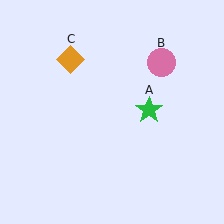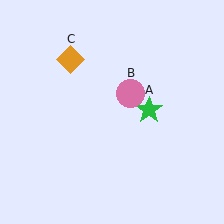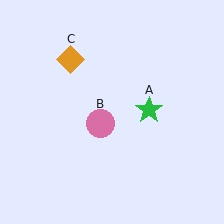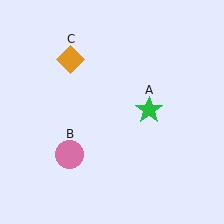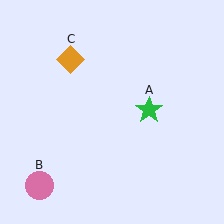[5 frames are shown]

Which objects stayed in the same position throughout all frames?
Green star (object A) and orange diamond (object C) remained stationary.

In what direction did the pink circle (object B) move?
The pink circle (object B) moved down and to the left.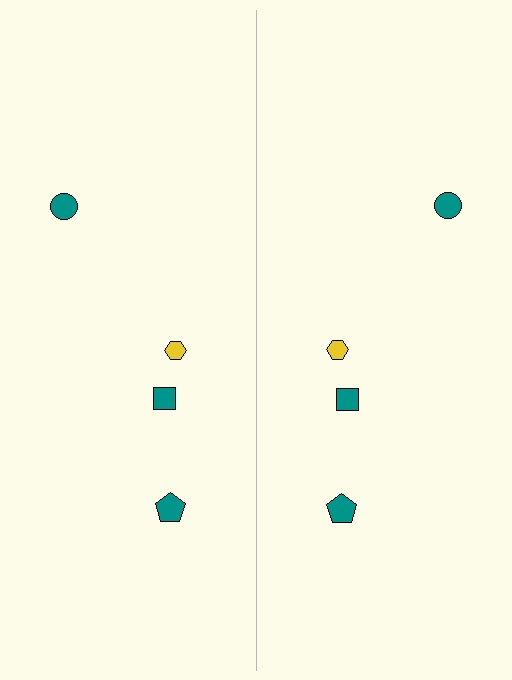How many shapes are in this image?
There are 8 shapes in this image.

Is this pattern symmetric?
Yes, this pattern has bilateral (reflection) symmetry.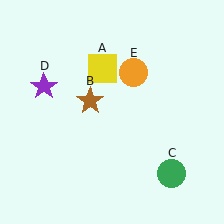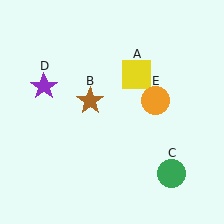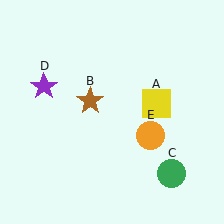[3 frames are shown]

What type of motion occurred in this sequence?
The yellow square (object A), orange circle (object E) rotated clockwise around the center of the scene.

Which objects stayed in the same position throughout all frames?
Brown star (object B) and green circle (object C) and purple star (object D) remained stationary.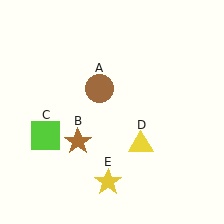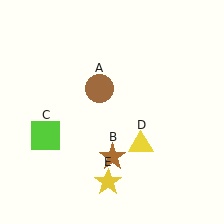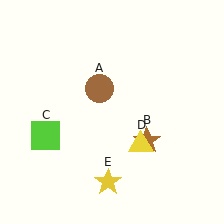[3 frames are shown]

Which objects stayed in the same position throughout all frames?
Brown circle (object A) and lime square (object C) and yellow triangle (object D) and yellow star (object E) remained stationary.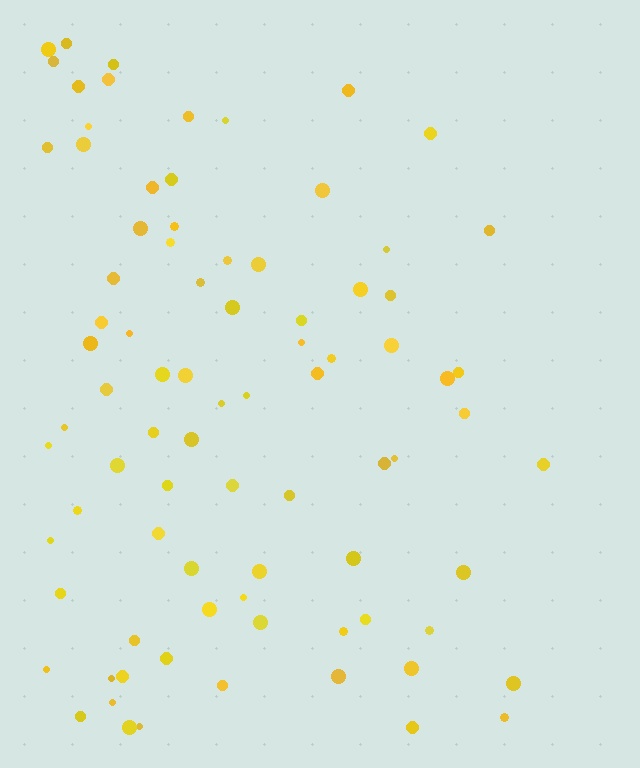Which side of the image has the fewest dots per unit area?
The right.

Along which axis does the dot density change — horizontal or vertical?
Horizontal.